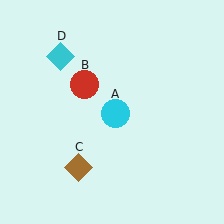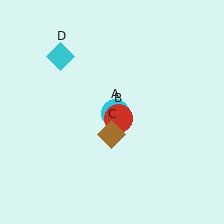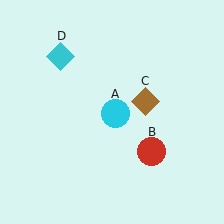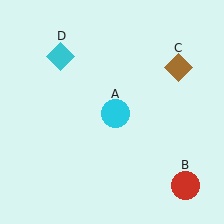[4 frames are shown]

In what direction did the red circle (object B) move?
The red circle (object B) moved down and to the right.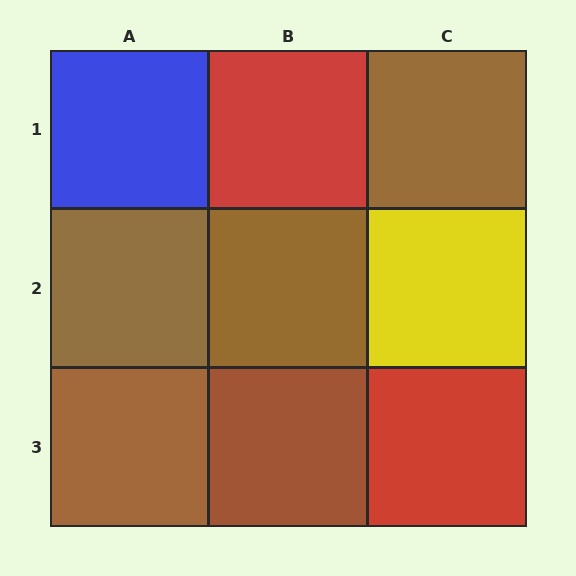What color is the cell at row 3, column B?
Brown.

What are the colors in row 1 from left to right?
Blue, red, brown.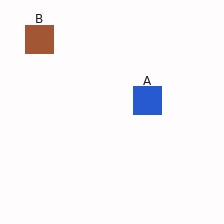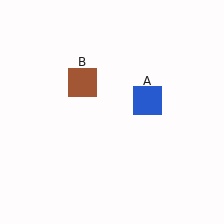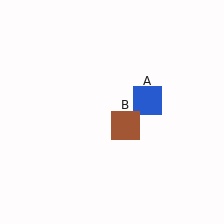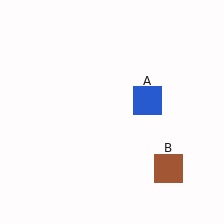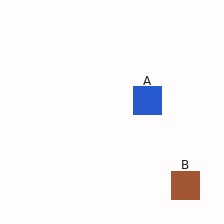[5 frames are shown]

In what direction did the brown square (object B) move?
The brown square (object B) moved down and to the right.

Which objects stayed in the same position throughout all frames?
Blue square (object A) remained stationary.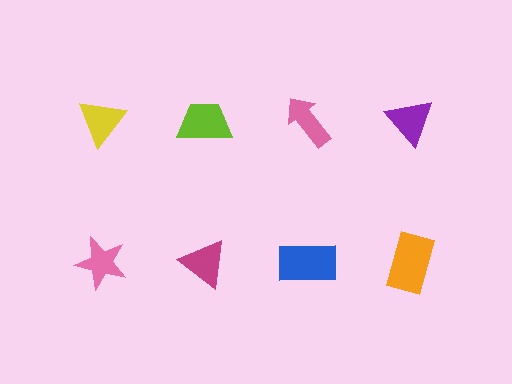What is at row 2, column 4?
An orange rectangle.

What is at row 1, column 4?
A purple triangle.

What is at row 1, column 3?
A pink arrow.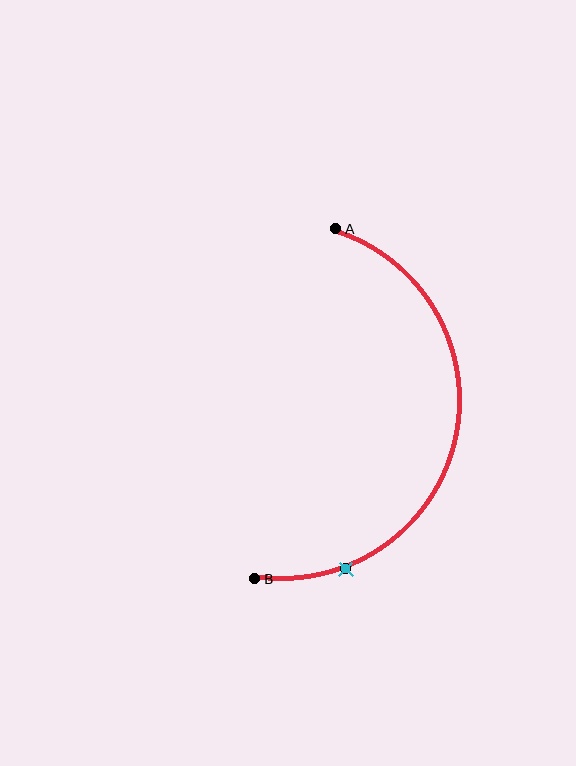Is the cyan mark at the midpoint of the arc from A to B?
No. The cyan mark lies on the arc but is closer to endpoint B. The arc midpoint would be at the point on the curve equidistant along the arc from both A and B.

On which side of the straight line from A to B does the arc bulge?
The arc bulges to the right of the straight line connecting A and B.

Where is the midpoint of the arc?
The arc midpoint is the point on the curve farthest from the straight line joining A and B. It sits to the right of that line.